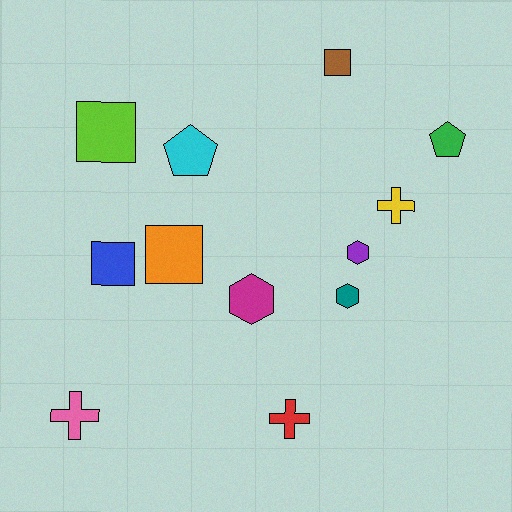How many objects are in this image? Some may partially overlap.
There are 12 objects.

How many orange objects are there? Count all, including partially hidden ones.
There is 1 orange object.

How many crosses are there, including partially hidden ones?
There are 3 crosses.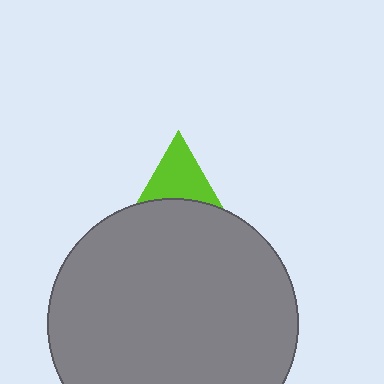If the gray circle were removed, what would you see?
You would see the complete lime triangle.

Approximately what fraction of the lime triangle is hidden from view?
Roughly 60% of the lime triangle is hidden behind the gray circle.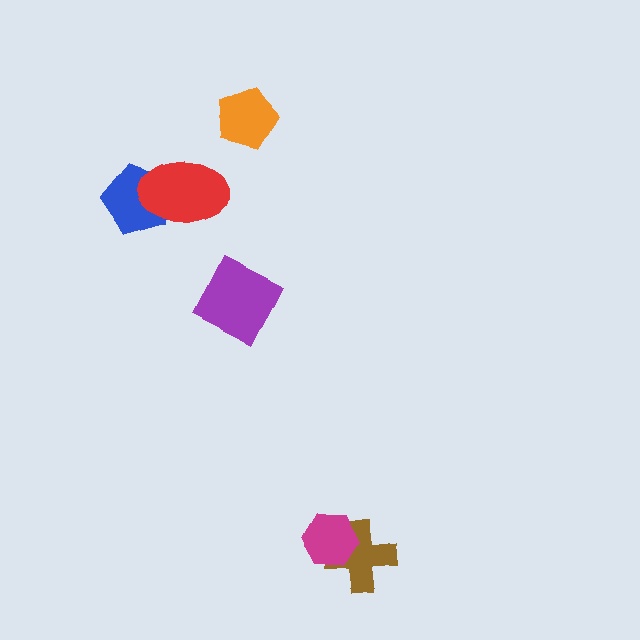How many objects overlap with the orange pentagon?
0 objects overlap with the orange pentagon.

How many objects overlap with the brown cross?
1 object overlaps with the brown cross.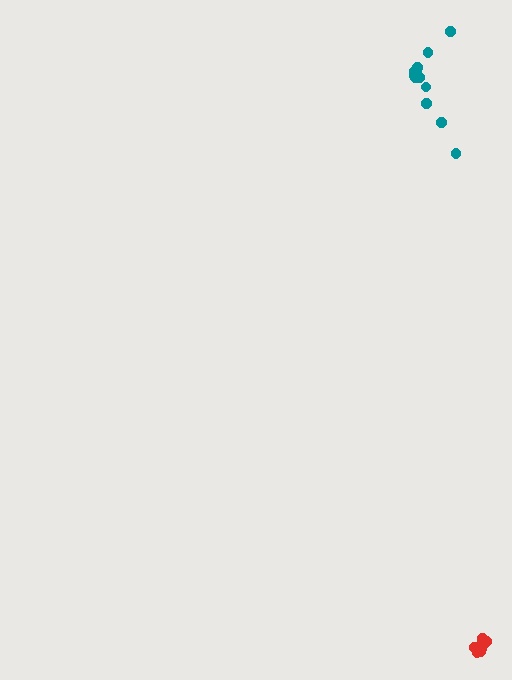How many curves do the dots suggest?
There are 2 distinct paths.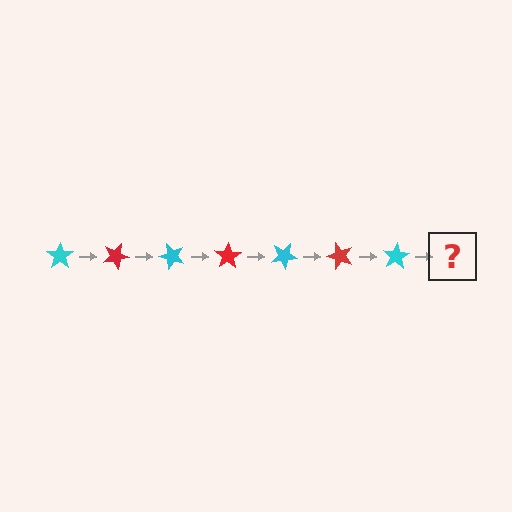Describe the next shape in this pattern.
It should be a red star, rotated 175 degrees from the start.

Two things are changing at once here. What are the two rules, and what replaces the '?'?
The two rules are that it rotates 25 degrees each step and the color cycles through cyan and red. The '?' should be a red star, rotated 175 degrees from the start.